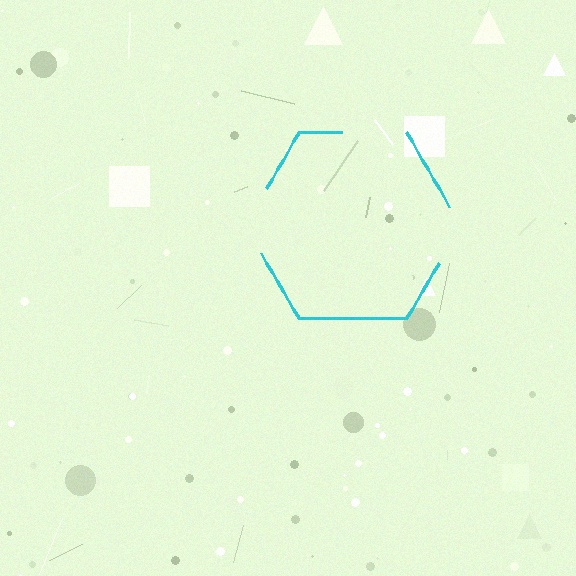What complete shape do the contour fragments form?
The contour fragments form a hexagon.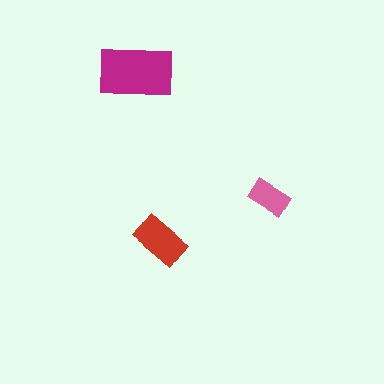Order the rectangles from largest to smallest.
the magenta one, the red one, the pink one.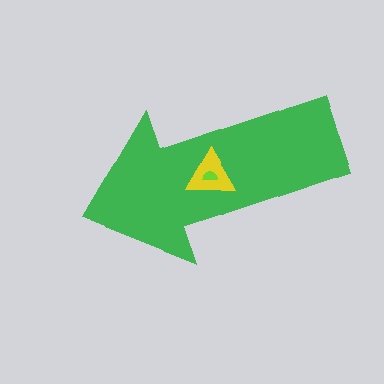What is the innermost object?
The lime semicircle.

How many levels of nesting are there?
3.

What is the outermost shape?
The green arrow.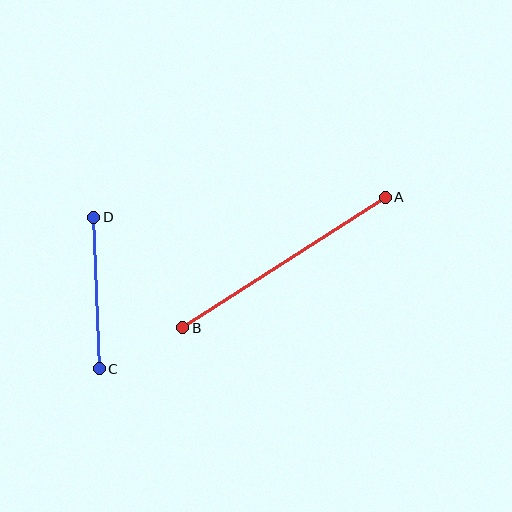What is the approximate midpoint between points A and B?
The midpoint is at approximately (284, 263) pixels.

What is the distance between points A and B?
The distance is approximately 240 pixels.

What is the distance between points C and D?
The distance is approximately 152 pixels.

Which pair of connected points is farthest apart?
Points A and B are farthest apart.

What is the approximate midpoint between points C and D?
The midpoint is at approximately (96, 293) pixels.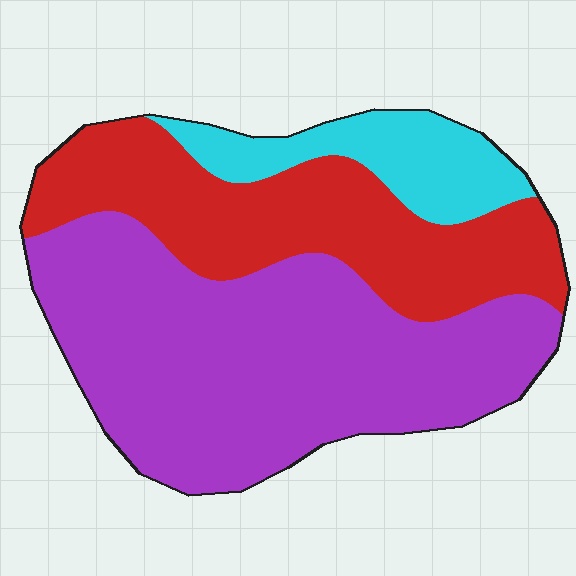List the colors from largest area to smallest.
From largest to smallest: purple, red, cyan.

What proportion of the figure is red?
Red covers 33% of the figure.